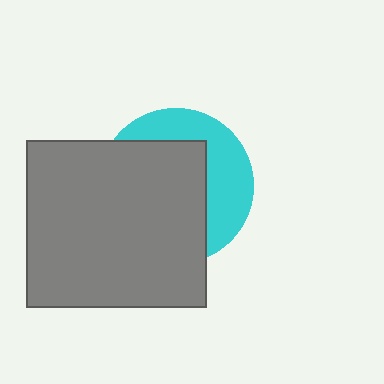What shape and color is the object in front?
The object in front is a gray rectangle.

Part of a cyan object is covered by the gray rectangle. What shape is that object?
It is a circle.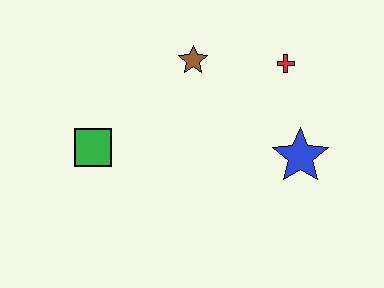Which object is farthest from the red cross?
The green square is farthest from the red cross.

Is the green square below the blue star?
No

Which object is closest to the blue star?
The red cross is closest to the blue star.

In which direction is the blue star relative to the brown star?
The blue star is to the right of the brown star.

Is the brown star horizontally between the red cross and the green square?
Yes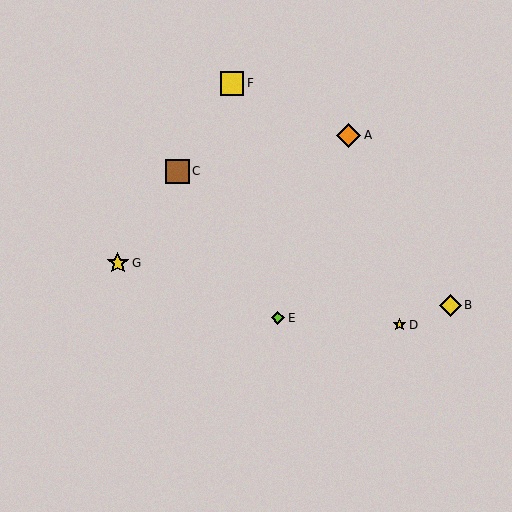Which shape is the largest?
The orange diamond (labeled A) is the largest.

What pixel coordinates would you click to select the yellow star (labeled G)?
Click at (118, 263) to select the yellow star G.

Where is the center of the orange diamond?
The center of the orange diamond is at (348, 135).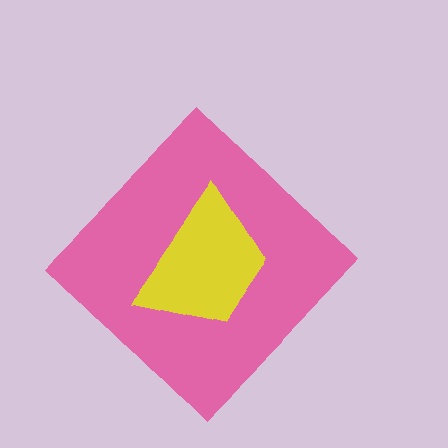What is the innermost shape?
The yellow trapezoid.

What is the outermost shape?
The pink diamond.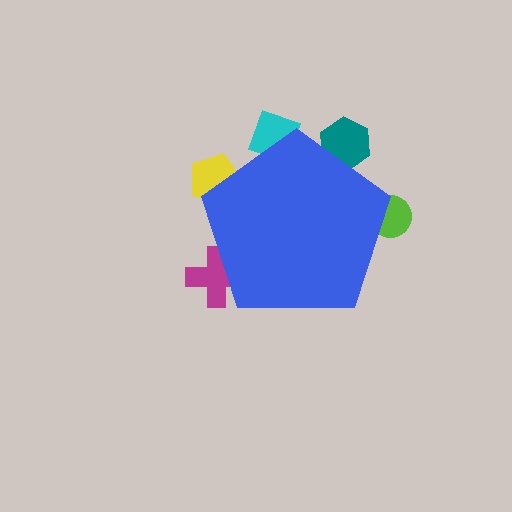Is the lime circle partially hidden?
Yes, the lime circle is partially hidden behind the blue pentagon.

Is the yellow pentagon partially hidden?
Yes, the yellow pentagon is partially hidden behind the blue pentagon.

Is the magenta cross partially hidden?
Yes, the magenta cross is partially hidden behind the blue pentagon.